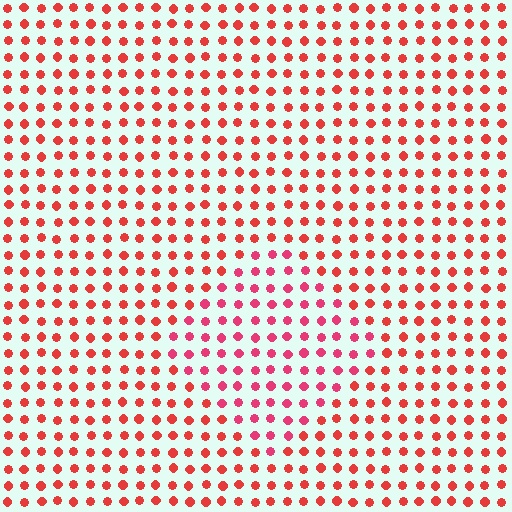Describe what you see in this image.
The image is filled with small red elements in a uniform arrangement. A diamond-shaped region is visible where the elements are tinted to a slightly different hue, forming a subtle color boundary.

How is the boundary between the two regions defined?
The boundary is defined purely by a slight shift in hue (about 21 degrees). Spacing, size, and orientation are identical on both sides.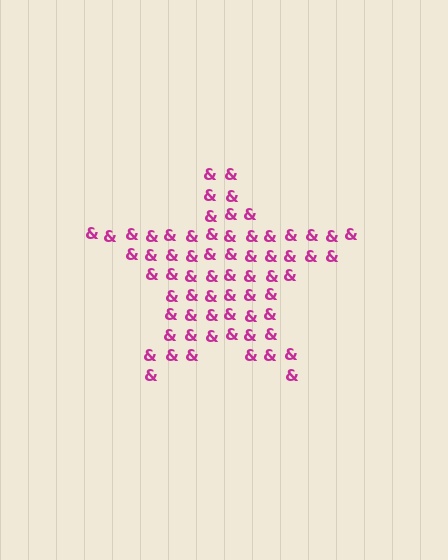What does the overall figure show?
The overall figure shows a star.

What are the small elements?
The small elements are ampersands.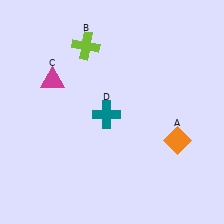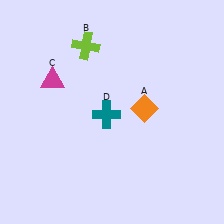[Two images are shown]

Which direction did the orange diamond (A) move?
The orange diamond (A) moved left.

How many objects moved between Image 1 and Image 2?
1 object moved between the two images.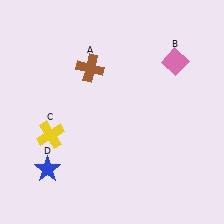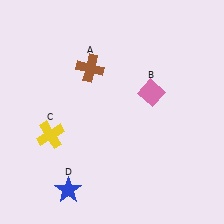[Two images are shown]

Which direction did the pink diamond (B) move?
The pink diamond (B) moved down.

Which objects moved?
The objects that moved are: the pink diamond (B), the blue star (D).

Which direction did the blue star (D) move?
The blue star (D) moved right.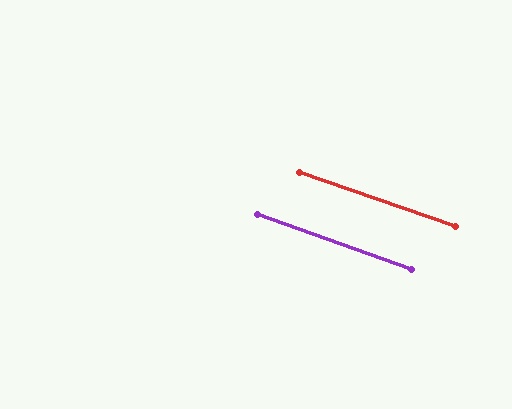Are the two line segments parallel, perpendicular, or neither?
Parallel — their directions differ by only 0.6°.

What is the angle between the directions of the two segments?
Approximately 1 degree.